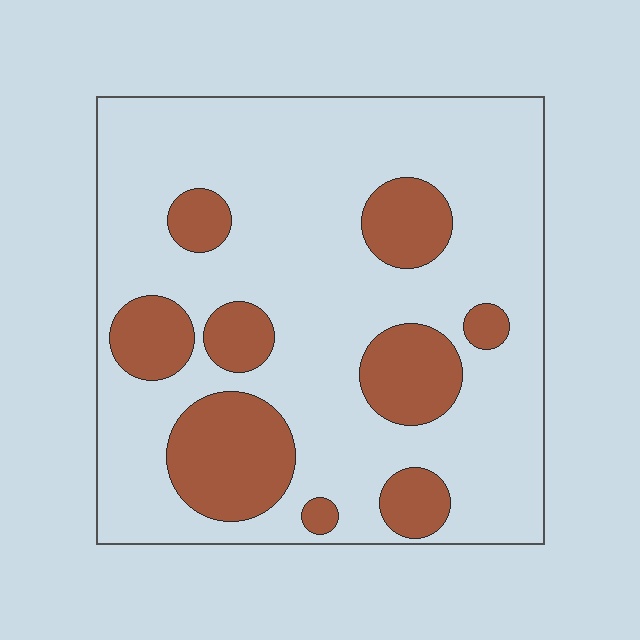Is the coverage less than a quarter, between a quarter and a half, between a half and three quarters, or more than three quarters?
Less than a quarter.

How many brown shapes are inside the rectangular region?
9.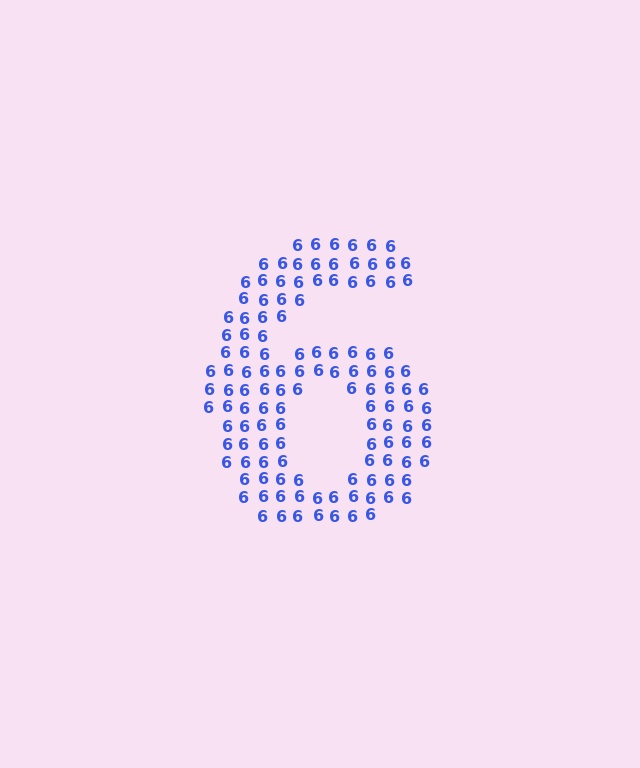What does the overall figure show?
The overall figure shows the digit 6.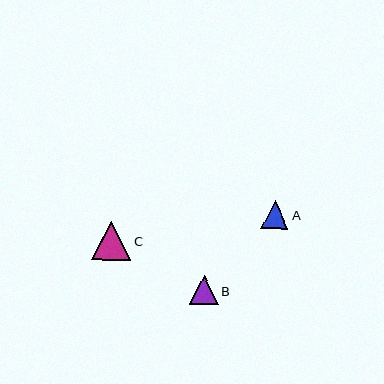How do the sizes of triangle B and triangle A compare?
Triangle B and triangle A are approximately the same size.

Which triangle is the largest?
Triangle C is the largest with a size of approximately 39 pixels.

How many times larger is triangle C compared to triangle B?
Triangle C is approximately 1.3 times the size of triangle B.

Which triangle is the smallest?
Triangle A is the smallest with a size of approximately 27 pixels.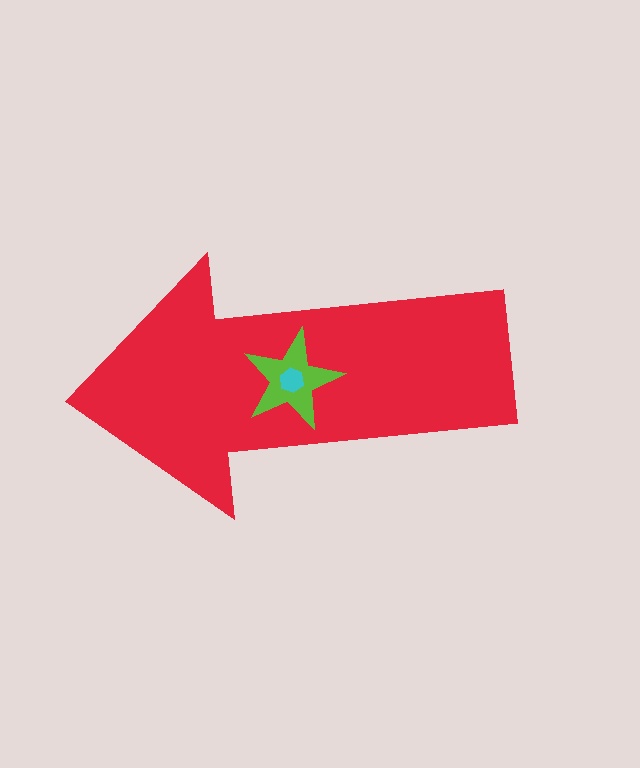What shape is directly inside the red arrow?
The lime star.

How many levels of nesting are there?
3.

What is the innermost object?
The cyan hexagon.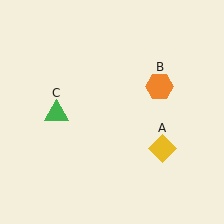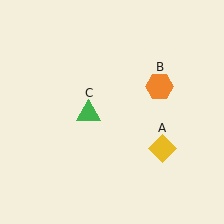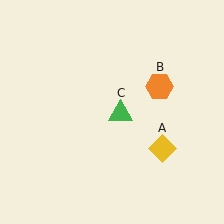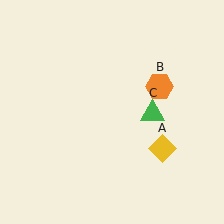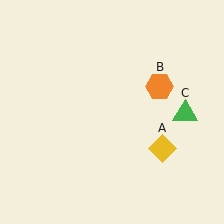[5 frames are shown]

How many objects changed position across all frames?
1 object changed position: green triangle (object C).